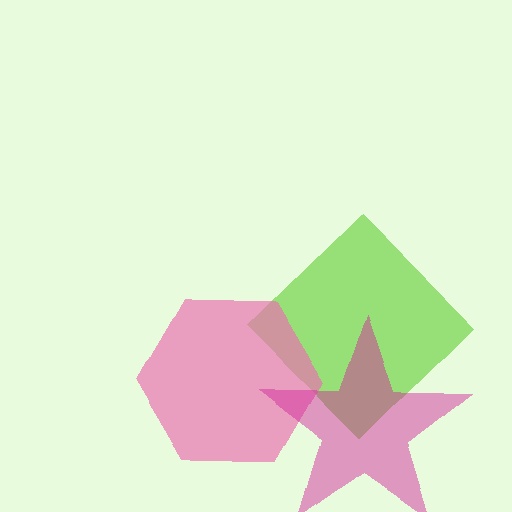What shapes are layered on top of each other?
The layered shapes are: a lime diamond, a pink hexagon, a magenta star.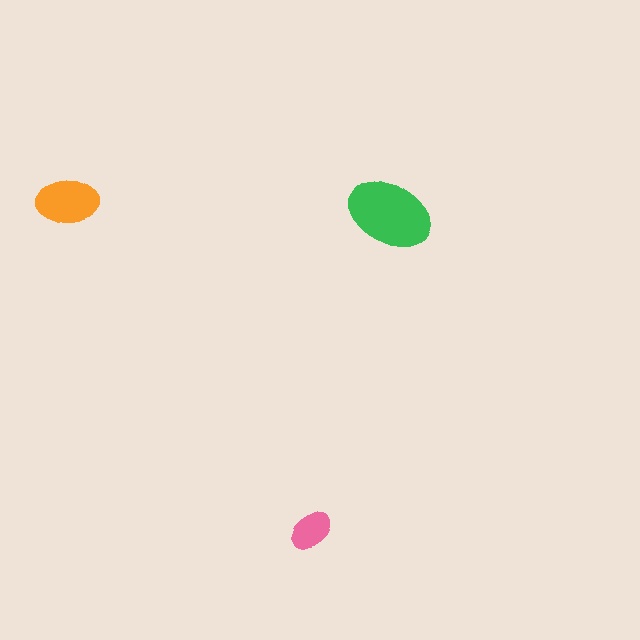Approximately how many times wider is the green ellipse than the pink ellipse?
About 2 times wider.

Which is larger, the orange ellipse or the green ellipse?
The green one.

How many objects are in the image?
There are 3 objects in the image.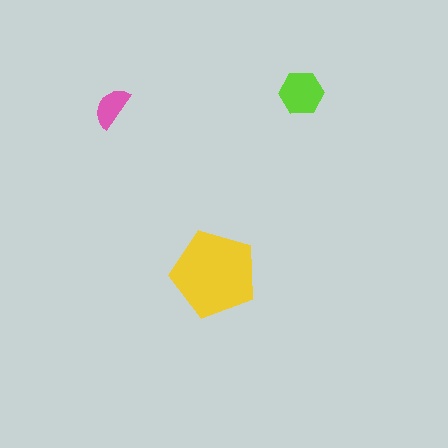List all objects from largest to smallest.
The yellow pentagon, the lime hexagon, the pink semicircle.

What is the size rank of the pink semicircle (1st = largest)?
3rd.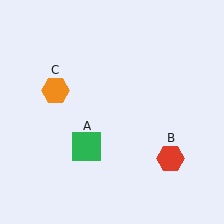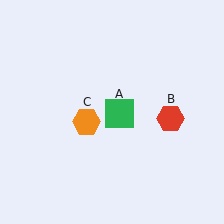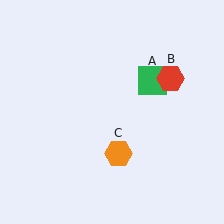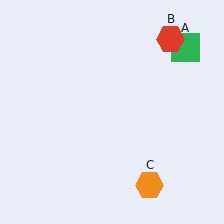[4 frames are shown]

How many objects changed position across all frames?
3 objects changed position: green square (object A), red hexagon (object B), orange hexagon (object C).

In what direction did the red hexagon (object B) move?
The red hexagon (object B) moved up.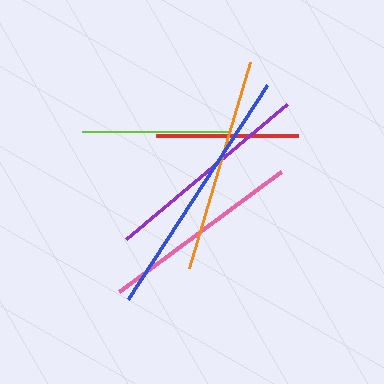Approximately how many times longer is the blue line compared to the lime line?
The blue line is approximately 1.7 times the length of the lime line.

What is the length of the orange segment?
The orange segment is approximately 215 pixels long.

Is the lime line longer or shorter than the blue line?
The blue line is longer than the lime line.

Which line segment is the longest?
The blue line is the longest at approximately 255 pixels.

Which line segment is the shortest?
The red line is the shortest at approximately 143 pixels.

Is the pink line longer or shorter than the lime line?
The pink line is longer than the lime line.